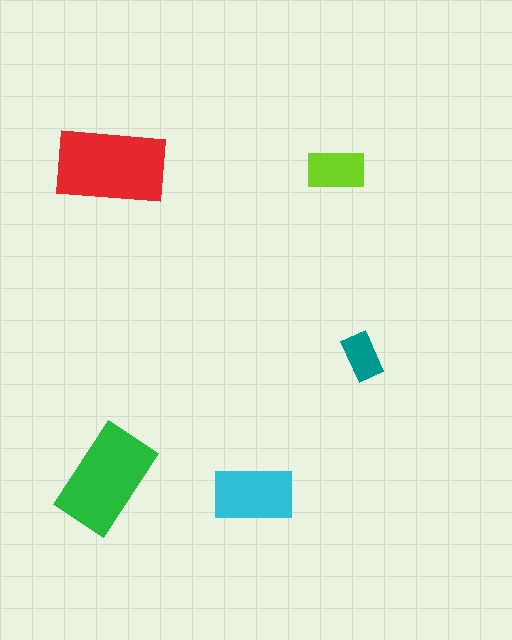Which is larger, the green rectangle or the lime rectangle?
The green one.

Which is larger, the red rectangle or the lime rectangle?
The red one.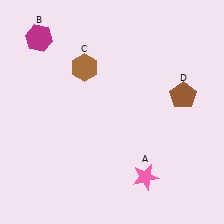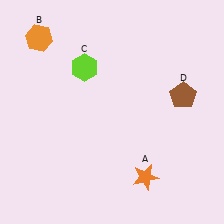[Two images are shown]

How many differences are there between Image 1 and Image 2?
There are 3 differences between the two images.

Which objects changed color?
A changed from pink to orange. B changed from magenta to orange. C changed from brown to lime.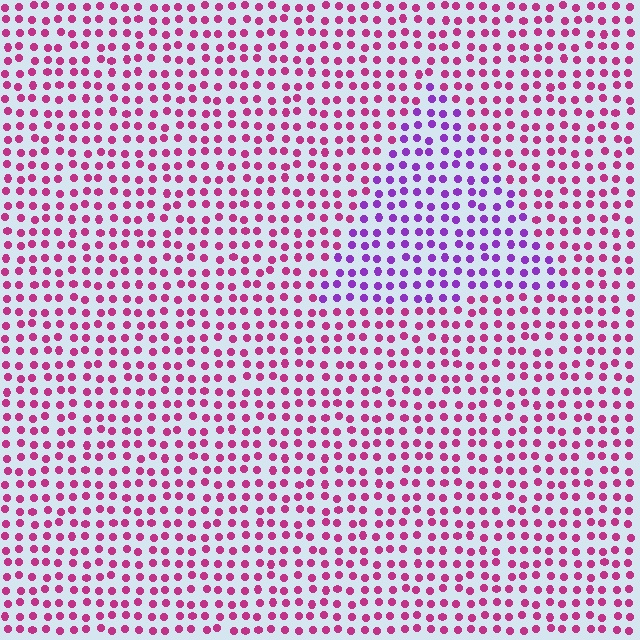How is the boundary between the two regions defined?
The boundary is defined purely by a slight shift in hue (about 44 degrees). Spacing, size, and orientation are identical on both sides.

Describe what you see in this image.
The image is filled with small magenta elements in a uniform arrangement. A triangle-shaped region is visible where the elements are tinted to a slightly different hue, forming a subtle color boundary.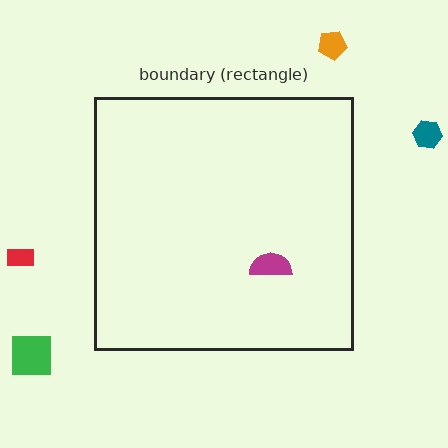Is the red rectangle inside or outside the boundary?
Outside.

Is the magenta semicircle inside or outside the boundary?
Inside.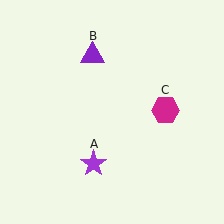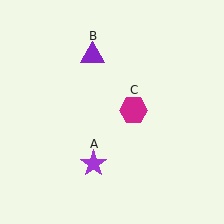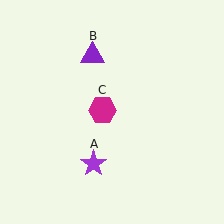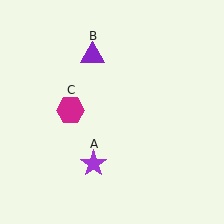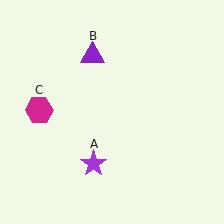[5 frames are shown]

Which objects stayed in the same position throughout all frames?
Purple star (object A) and purple triangle (object B) remained stationary.